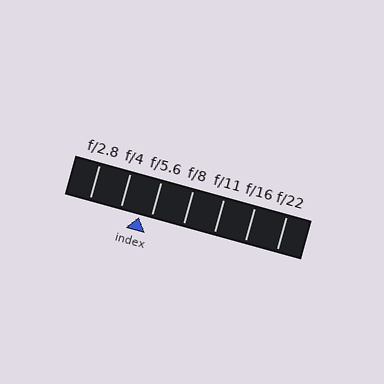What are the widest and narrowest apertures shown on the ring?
The widest aperture shown is f/2.8 and the narrowest is f/22.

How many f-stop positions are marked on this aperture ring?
There are 7 f-stop positions marked.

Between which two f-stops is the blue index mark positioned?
The index mark is between f/4 and f/5.6.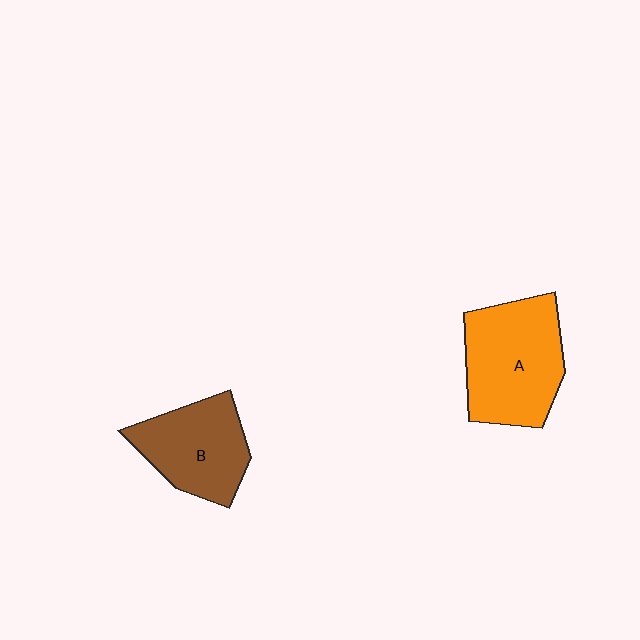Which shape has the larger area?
Shape A (orange).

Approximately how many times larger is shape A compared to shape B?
Approximately 1.3 times.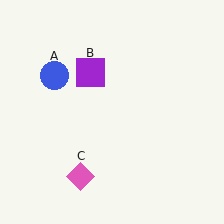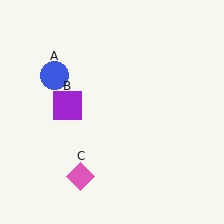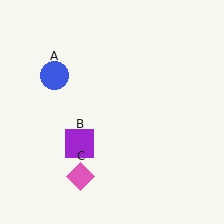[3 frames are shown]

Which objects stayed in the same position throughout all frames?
Blue circle (object A) and pink diamond (object C) remained stationary.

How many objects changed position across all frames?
1 object changed position: purple square (object B).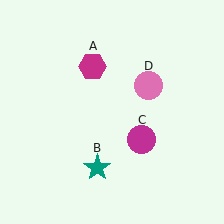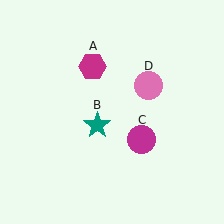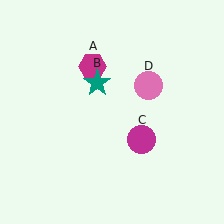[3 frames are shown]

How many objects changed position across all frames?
1 object changed position: teal star (object B).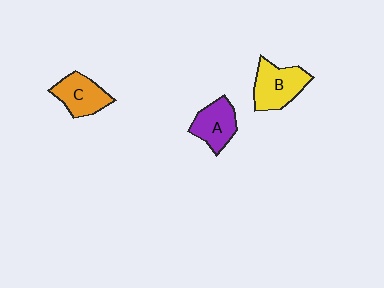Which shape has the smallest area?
Shape A (purple).